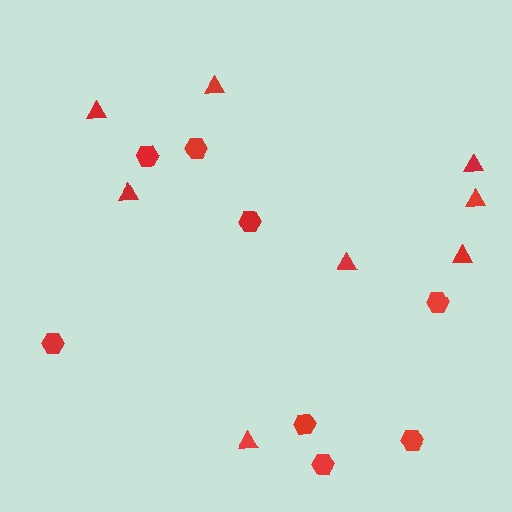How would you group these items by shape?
There are 2 groups: one group of hexagons (8) and one group of triangles (8).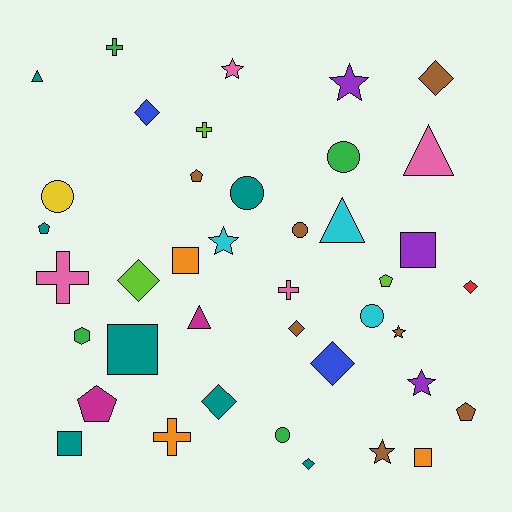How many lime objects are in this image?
There are 3 lime objects.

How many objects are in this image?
There are 40 objects.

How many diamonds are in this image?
There are 8 diamonds.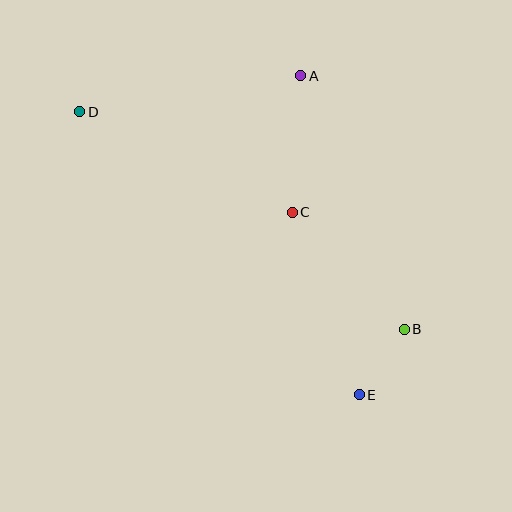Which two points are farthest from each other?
Points D and E are farthest from each other.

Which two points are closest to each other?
Points B and E are closest to each other.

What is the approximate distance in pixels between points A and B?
The distance between A and B is approximately 274 pixels.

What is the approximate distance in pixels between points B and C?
The distance between B and C is approximately 162 pixels.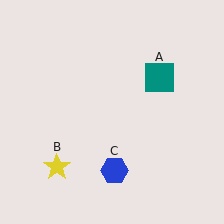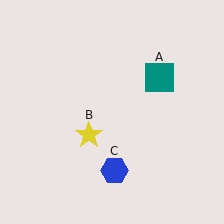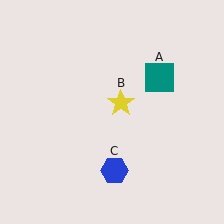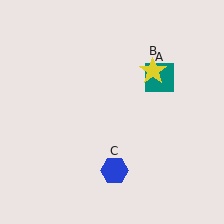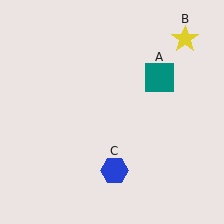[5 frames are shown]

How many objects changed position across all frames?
1 object changed position: yellow star (object B).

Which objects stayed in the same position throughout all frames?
Teal square (object A) and blue hexagon (object C) remained stationary.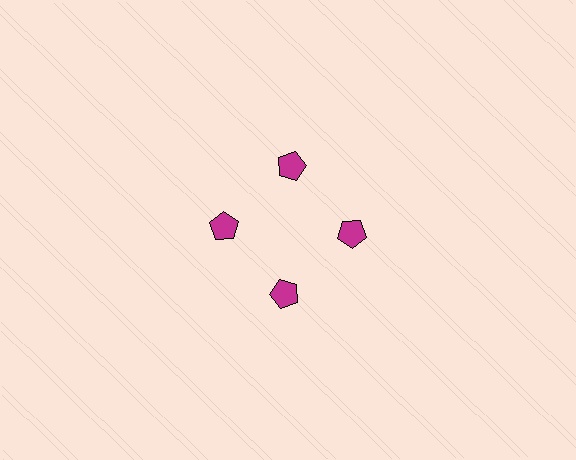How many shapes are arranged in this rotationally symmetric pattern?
There are 4 shapes, arranged in 4 groups of 1.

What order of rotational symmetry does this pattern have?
This pattern has 4-fold rotational symmetry.